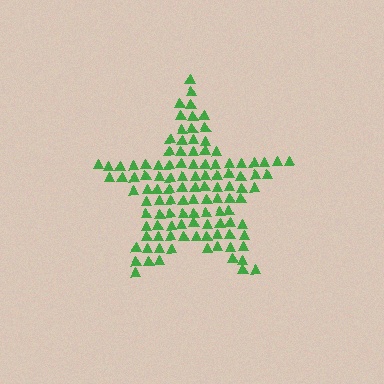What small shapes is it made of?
It is made of small triangles.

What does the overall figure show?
The overall figure shows a star.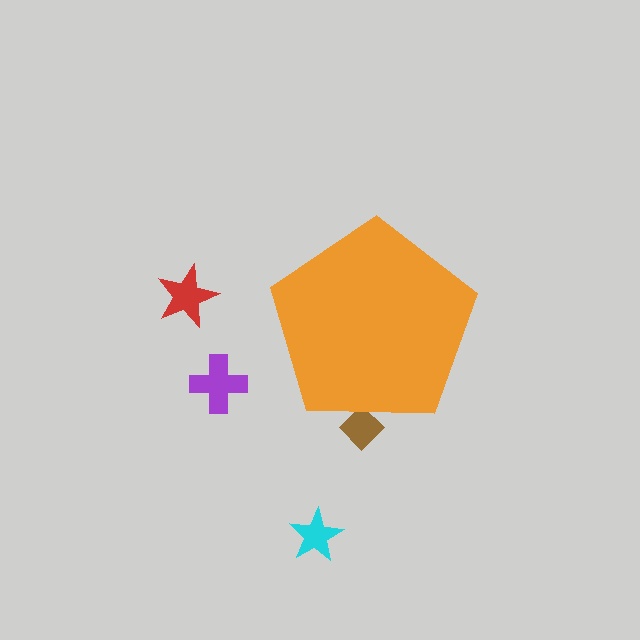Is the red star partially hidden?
No, the red star is fully visible.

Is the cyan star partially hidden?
No, the cyan star is fully visible.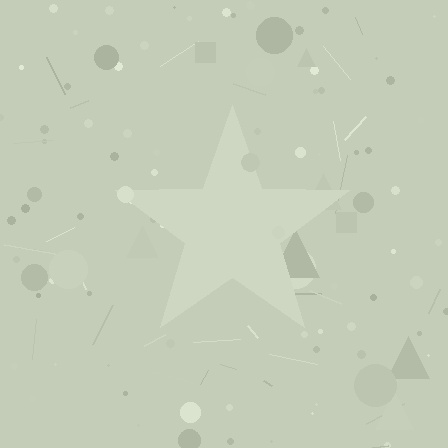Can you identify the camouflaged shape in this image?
The camouflaged shape is a star.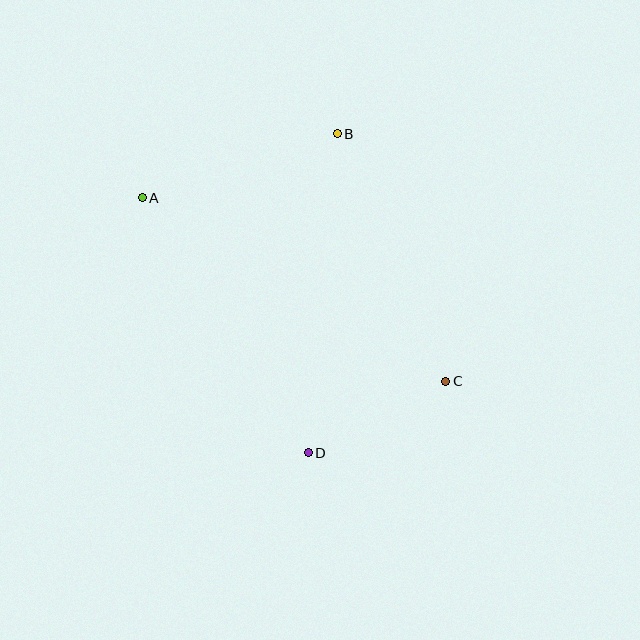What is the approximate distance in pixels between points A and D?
The distance between A and D is approximately 304 pixels.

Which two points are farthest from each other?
Points A and C are farthest from each other.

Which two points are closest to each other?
Points C and D are closest to each other.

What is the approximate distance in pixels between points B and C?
The distance between B and C is approximately 270 pixels.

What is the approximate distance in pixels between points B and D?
The distance between B and D is approximately 321 pixels.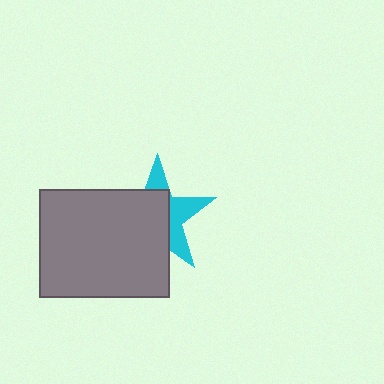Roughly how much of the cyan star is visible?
A small part of it is visible (roughly 40%).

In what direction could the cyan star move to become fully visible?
The cyan star could move toward the upper-right. That would shift it out from behind the gray rectangle entirely.